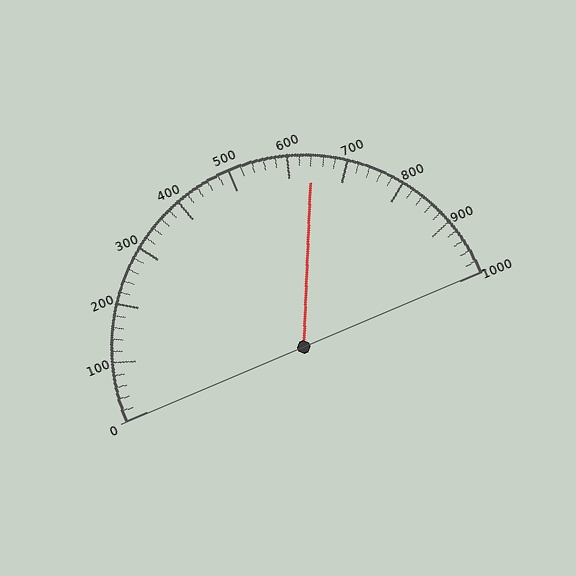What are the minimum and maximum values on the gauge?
The gauge ranges from 0 to 1000.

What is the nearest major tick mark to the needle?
The nearest major tick mark is 600.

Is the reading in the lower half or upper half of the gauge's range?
The reading is in the upper half of the range (0 to 1000).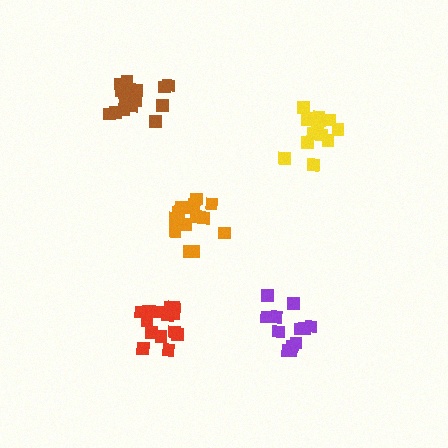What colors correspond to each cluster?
The clusters are colored: orange, brown, purple, red, yellow.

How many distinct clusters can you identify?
There are 5 distinct clusters.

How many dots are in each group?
Group 1: 14 dots, Group 2: 16 dots, Group 3: 12 dots, Group 4: 17 dots, Group 5: 15 dots (74 total).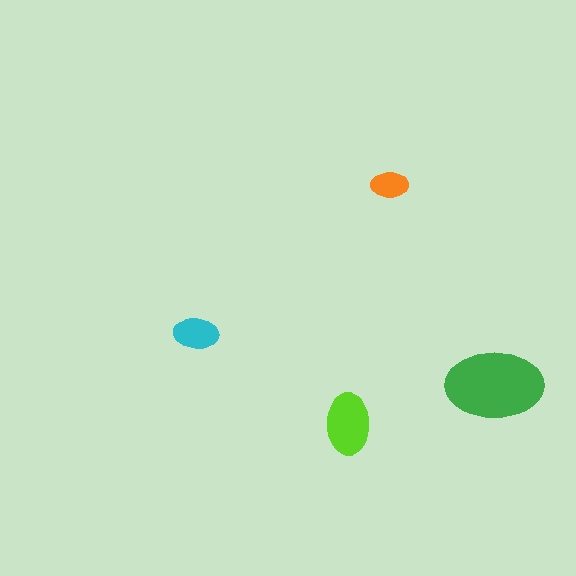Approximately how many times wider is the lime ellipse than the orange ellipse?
About 1.5 times wider.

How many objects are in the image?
There are 4 objects in the image.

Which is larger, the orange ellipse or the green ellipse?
The green one.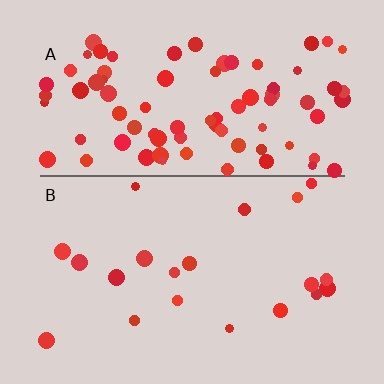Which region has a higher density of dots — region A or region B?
A (the top).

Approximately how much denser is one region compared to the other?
Approximately 4.1× — region A over region B.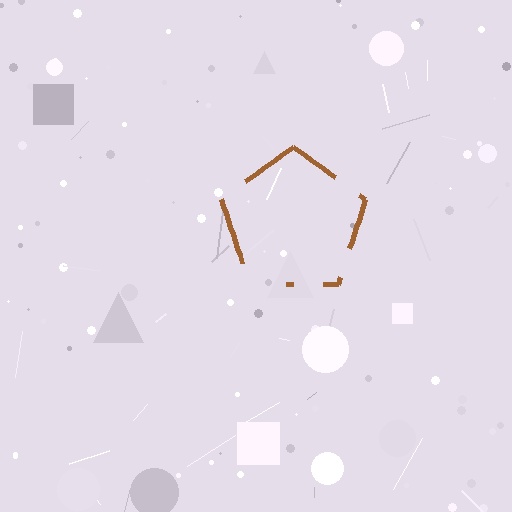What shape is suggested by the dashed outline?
The dashed outline suggests a pentagon.